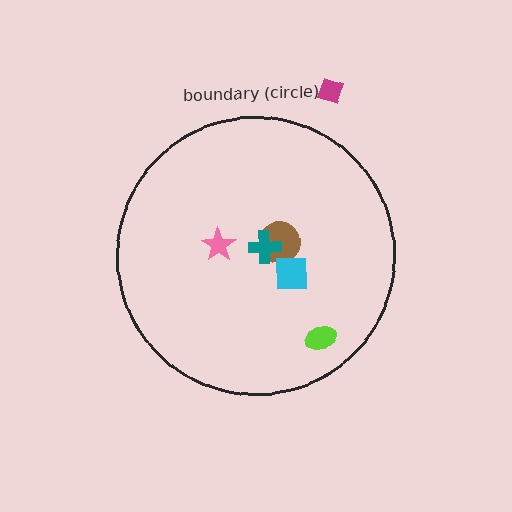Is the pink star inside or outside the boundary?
Inside.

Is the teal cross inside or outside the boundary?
Inside.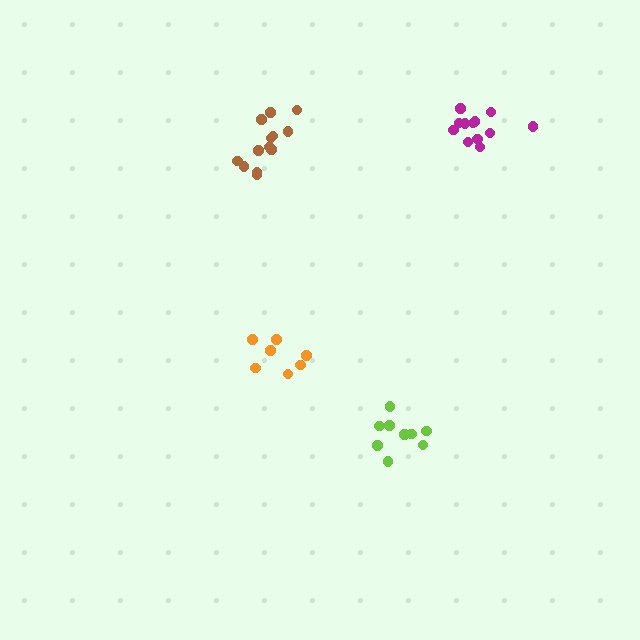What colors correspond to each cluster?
The clusters are colored: orange, magenta, brown, lime.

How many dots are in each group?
Group 1: 7 dots, Group 2: 12 dots, Group 3: 13 dots, Group 4: 10 dots (42 total).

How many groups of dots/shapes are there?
There are 4 groups.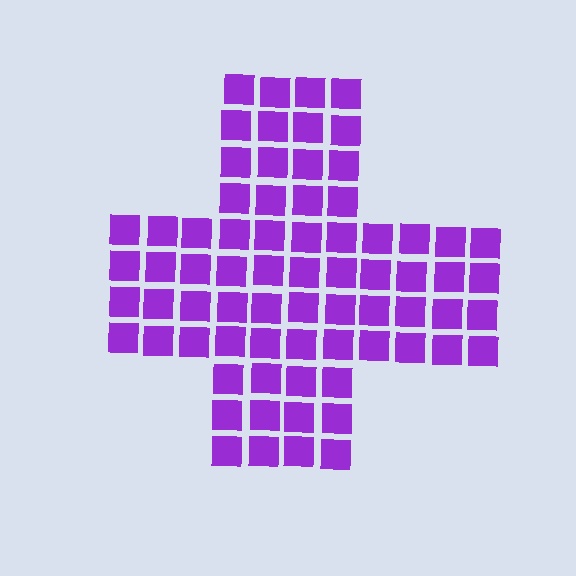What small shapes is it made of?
It is made of small squares.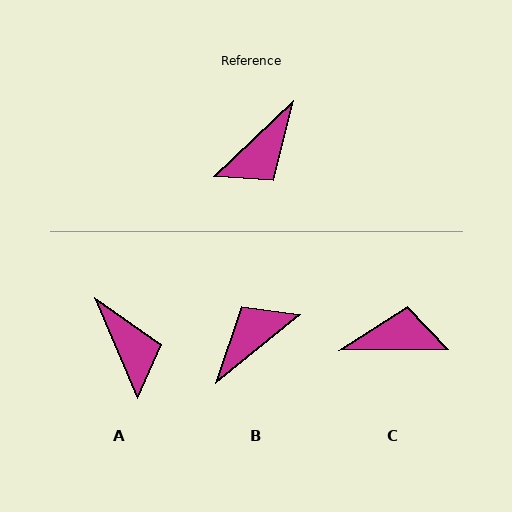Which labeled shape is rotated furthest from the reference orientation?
B, about 175 degrees away.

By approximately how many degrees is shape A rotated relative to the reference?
Approximately 70 degrees counter-clockwise.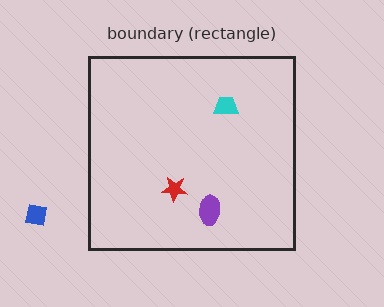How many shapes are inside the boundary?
3 inside, 1 outside.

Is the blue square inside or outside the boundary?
Outside.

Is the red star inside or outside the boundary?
Inside.